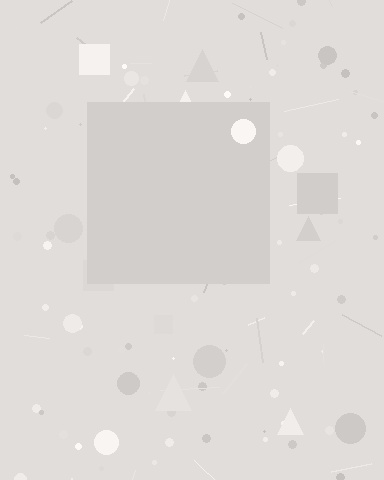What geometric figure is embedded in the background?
A square is embedded in the background.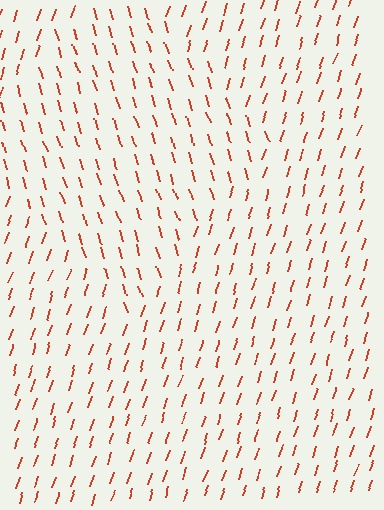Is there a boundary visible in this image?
Yes, there is a texture boundary formed by a change in line orientation.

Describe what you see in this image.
The image is filled with small red line segments. A diamond region in the image has lines oriented differently from the surrounding lines, creating a visible texture boundary.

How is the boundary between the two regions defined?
The boundary is defined purely by a change in line orientation (approximately 36 degrees difference). All lines are the same color and thickness.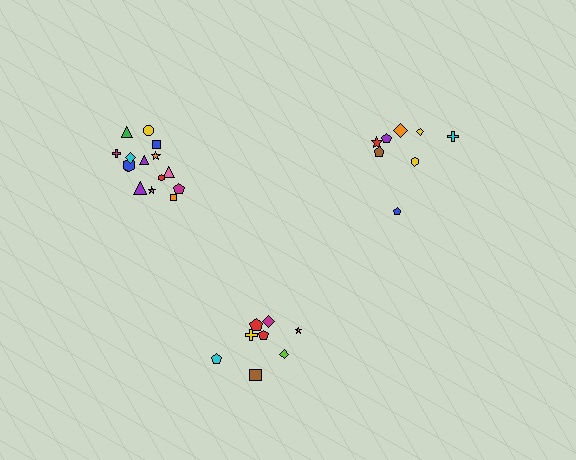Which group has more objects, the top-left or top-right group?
The top-left group.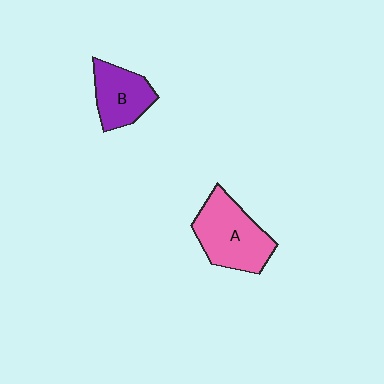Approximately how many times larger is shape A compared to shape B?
Approximately 1.4 times.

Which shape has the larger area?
Shape A (pink).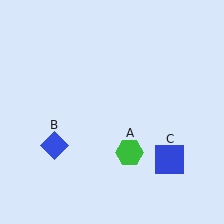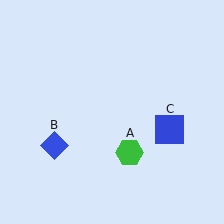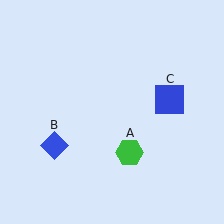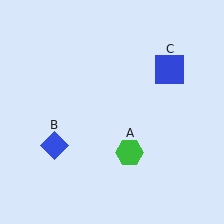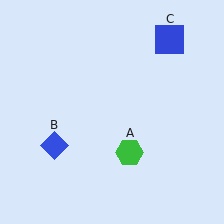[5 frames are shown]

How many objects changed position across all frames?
1 object changed position: blue square (object C).